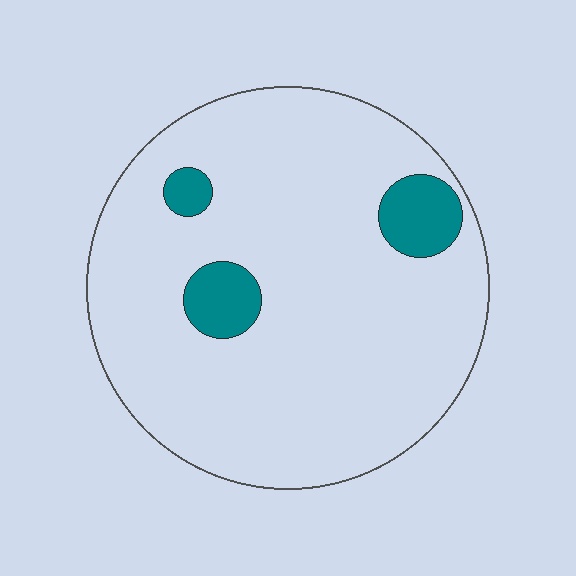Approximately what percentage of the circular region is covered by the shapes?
Approximately 10%.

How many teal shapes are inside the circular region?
3.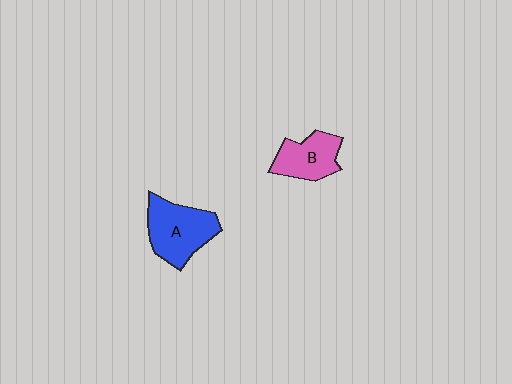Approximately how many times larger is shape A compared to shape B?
Approximately 1.4 times.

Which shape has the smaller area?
Shape B (pink).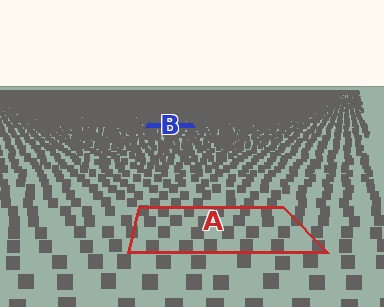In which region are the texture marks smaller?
The texture marks are smaller in region B, because it is farther away.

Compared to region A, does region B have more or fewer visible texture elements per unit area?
Region B has more texture elements per unit area — they are packed more densely because it is farther away.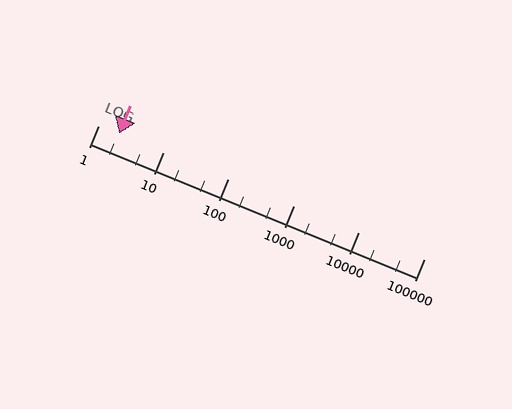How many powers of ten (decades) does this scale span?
The scale spans 5 decades, from 1 to 100000.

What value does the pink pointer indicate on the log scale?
The pointer indicates approximately 2.1.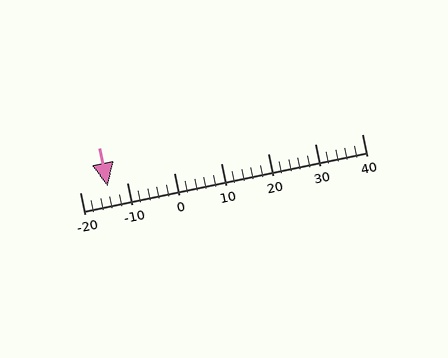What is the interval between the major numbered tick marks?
The major tick marks are spaced 10 units apart.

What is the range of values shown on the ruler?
The ruler shows values from -20 to 40.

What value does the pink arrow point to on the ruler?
The pink arrow points to approximately -14.